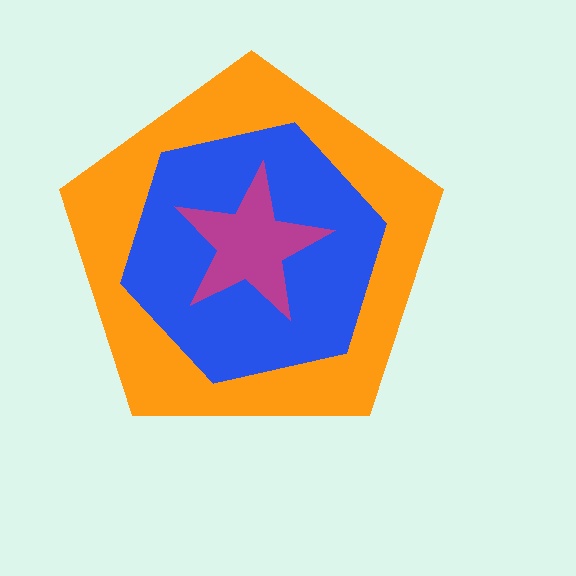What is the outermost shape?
The orange pentagon.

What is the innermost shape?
The magenta star.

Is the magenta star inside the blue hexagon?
Yes.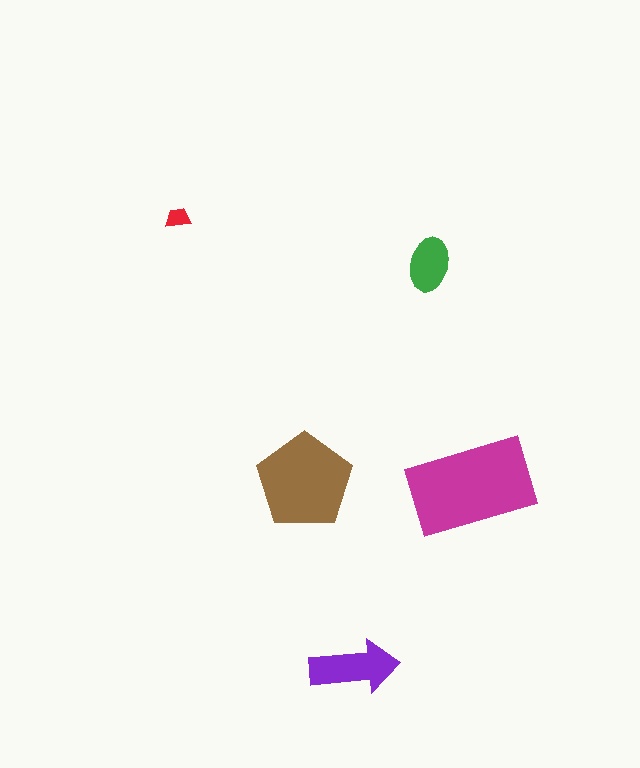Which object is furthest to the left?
The red trapezoid is leftmost.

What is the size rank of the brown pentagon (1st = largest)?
2nd.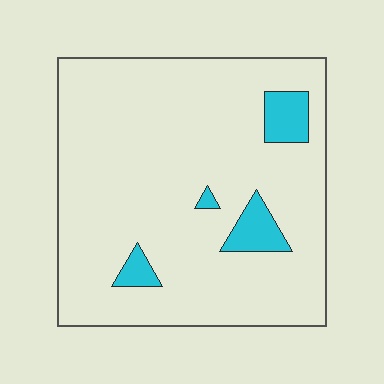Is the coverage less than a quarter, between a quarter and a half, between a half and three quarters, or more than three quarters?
Less than a quarter.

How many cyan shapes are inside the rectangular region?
4.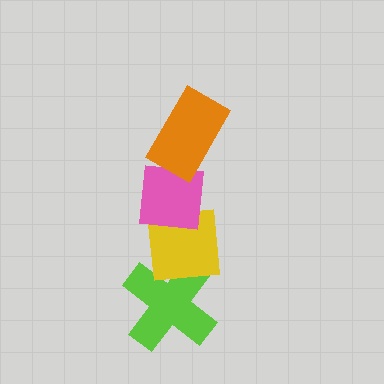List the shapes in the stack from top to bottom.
From top to bottom: the orange rectangle, the pink square, the yellow square, the lime cross.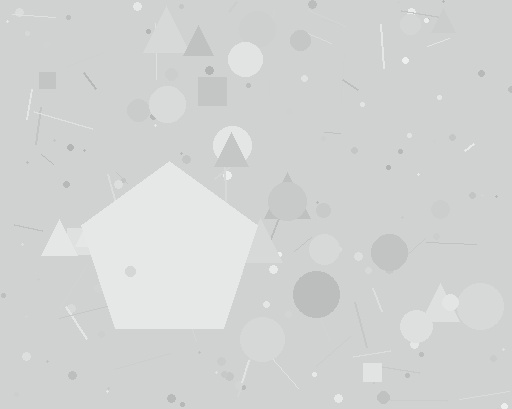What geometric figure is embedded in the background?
A pentagon is embedded in the background.